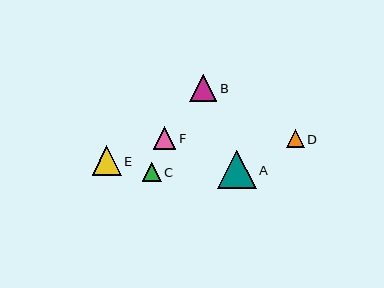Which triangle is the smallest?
Triangle D is the smallest with a size of approximately 18 pixels.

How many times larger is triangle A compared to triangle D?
Triangle A is approximately 2.1 times the size of triangle D.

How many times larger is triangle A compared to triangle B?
Triangle A is approximately 1.4 times the size of triangle B.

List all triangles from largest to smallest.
From largest to smallest: A, E, B, F, C, D.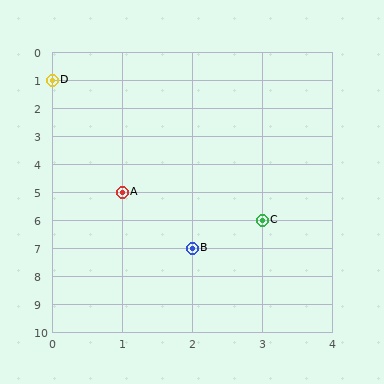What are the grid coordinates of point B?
Point B is at grid coordinates (2, 7).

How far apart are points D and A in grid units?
Points D and A are 1 column and 4 rows apart (about 4.1 grid units diagonally).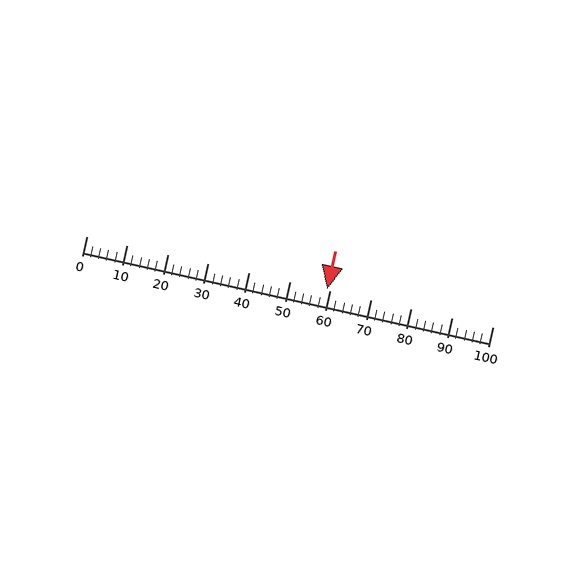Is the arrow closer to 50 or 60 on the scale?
The arrow is closer to 60.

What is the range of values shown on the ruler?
The ruler shows values from 0 to 100.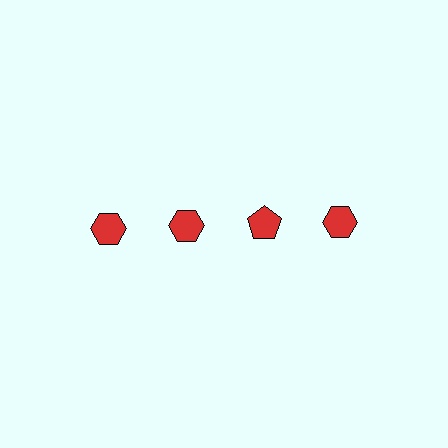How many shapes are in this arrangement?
There are 4 shapes arranged in a grid pattern.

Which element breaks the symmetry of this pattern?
The red pentagon in the top row, center column breaks the symmetry. All other shapes are red hexagons.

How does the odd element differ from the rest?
It has a different shape: pentagon instead of hexagon.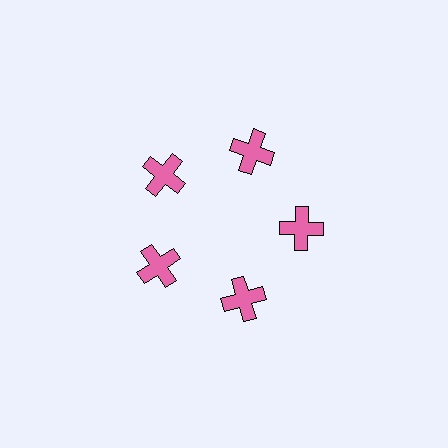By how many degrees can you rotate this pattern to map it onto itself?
The pattern maps onto itself every 72 degrees of rotation.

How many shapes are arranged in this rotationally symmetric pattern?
There are 5 shapes, arranged in 5 groups of 1.